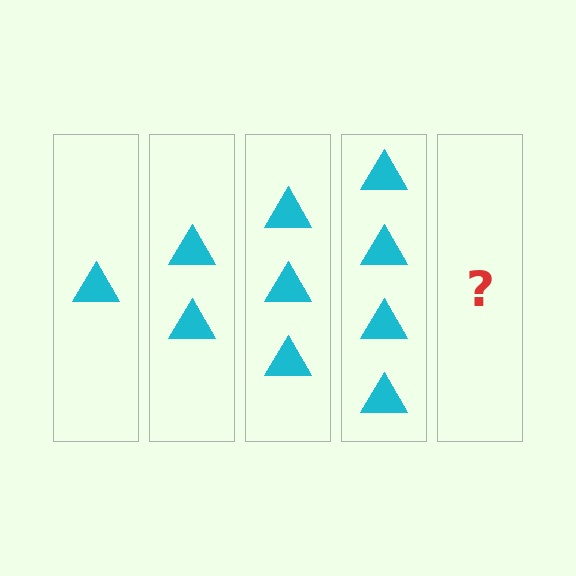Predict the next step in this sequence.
The next step is 5 triangles.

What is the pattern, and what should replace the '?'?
The pattern is that each step adds one more triangle. The '?' should be 5 triangles.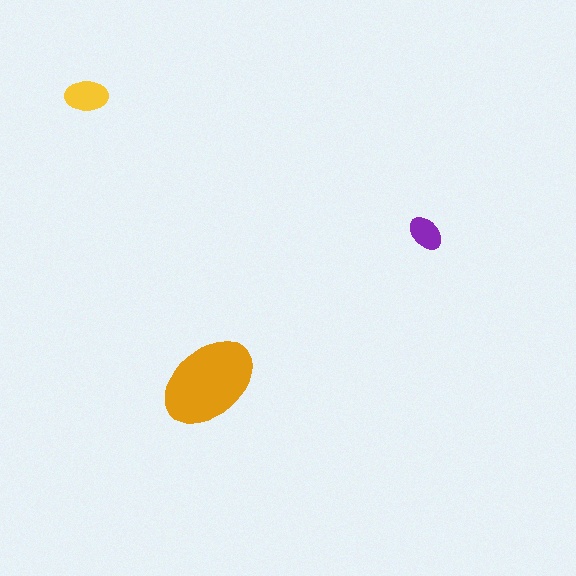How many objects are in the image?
There are 3 objects in the image.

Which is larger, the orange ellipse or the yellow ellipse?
The orange one.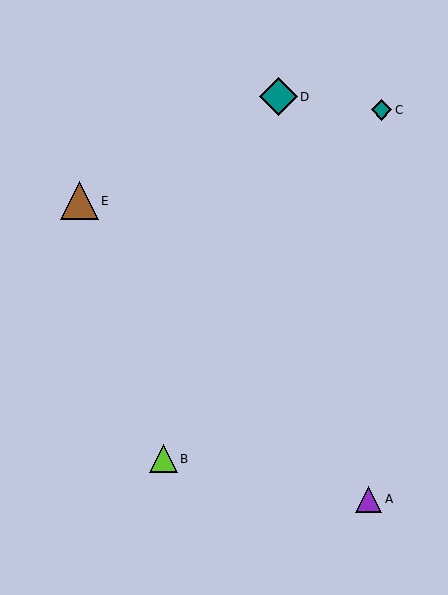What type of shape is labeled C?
Shape C is a teal diamond.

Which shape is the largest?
The teal diamond (labeled D) is the largest.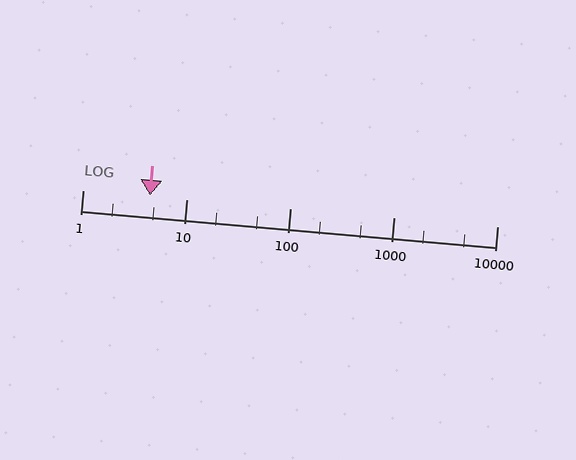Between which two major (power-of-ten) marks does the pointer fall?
The pointer is between 1 and 10.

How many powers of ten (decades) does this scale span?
The scale spans 4 decades, from 1 to 10000.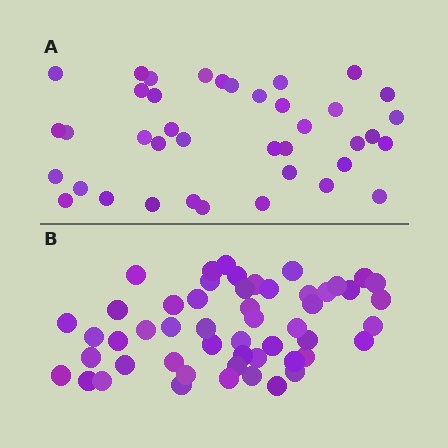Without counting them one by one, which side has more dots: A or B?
Region B (the bottom region) has more dots.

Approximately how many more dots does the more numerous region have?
Region B has approximately 15 more dots than region A.